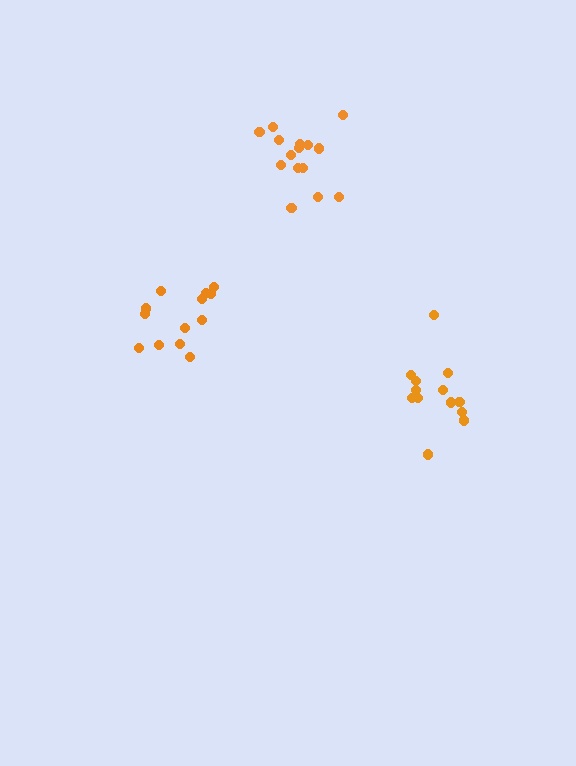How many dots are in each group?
Group 1: 13 dots, Group 2: 13 dots, Group 3: 15 dots (41 total).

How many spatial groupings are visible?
There are 3 spatial groupings.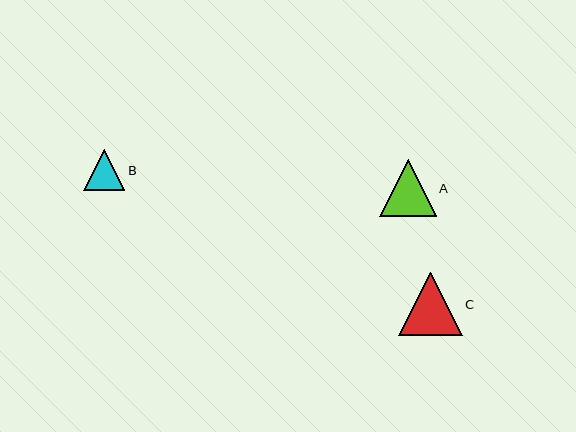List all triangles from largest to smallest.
From largest to smallest: C, A, B.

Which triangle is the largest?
Triangle C is the largest with a size of approximately 64 pixels.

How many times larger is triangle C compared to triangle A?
Triangle C is approximately 1.1 times the size of triangle A.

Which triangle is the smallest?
Triangle B is the smallest with a size of approximately 41 pixels.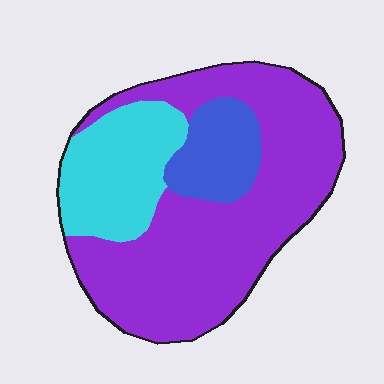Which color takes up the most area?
Purple, at roughly 65%.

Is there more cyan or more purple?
Purple.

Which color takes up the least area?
Blue, at roughly 15%.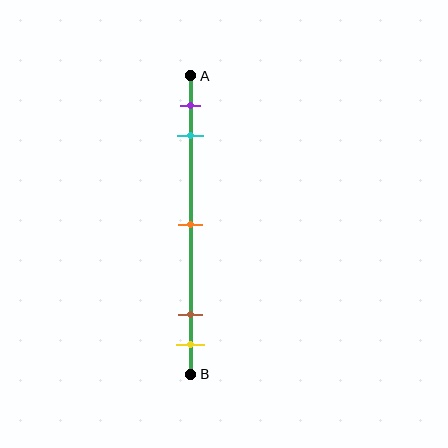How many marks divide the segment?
There are 5 marks dividing the segment.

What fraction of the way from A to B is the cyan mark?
The cyan mark is approximately 20% (0.2) of the way from A to B.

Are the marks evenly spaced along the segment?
No, the marks are not evenly spaced.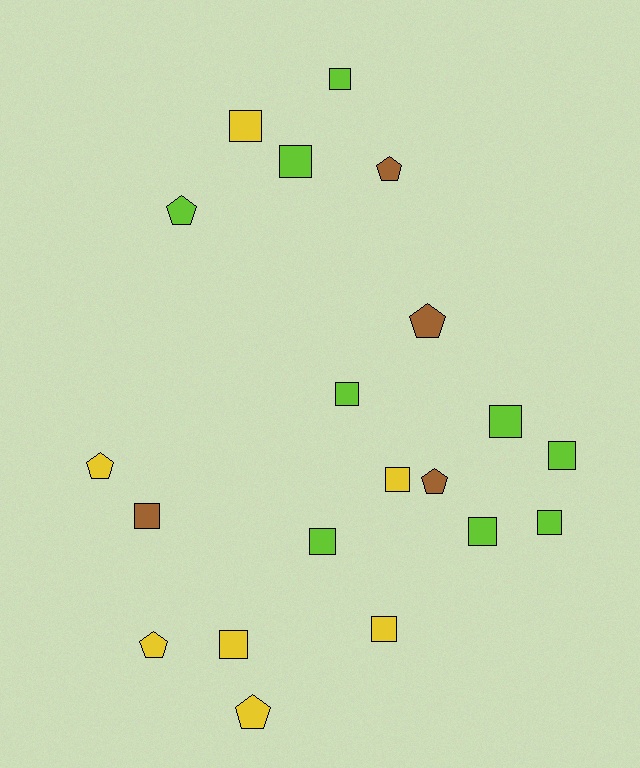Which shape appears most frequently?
Square, with 13 objects.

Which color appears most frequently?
Lime, with 9 objects.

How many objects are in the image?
There are 20 objects.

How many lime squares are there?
There are 8 lime squares.